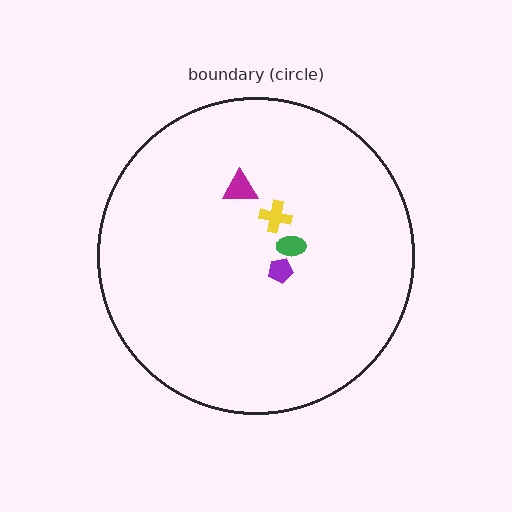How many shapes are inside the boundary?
4 inside, 0 outside.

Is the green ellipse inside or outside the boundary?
Inside.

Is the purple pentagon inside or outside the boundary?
Inside.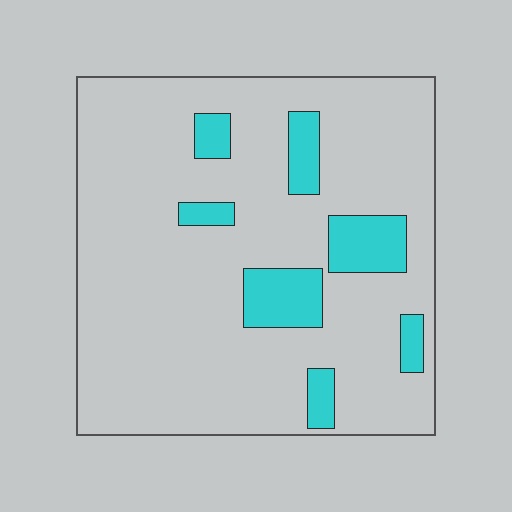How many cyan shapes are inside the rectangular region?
7.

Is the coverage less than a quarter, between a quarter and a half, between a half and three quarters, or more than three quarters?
Less than a quarter.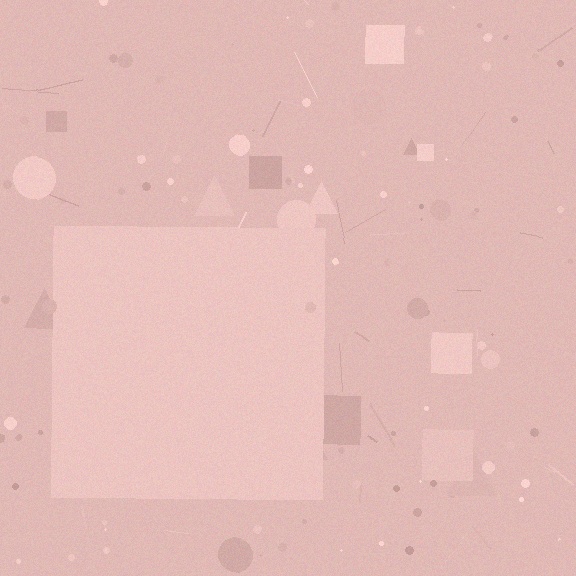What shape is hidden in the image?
A square is hidden in the image.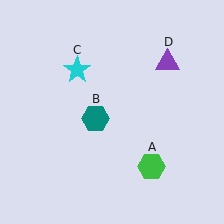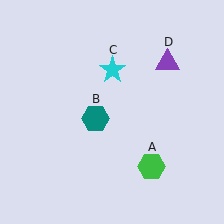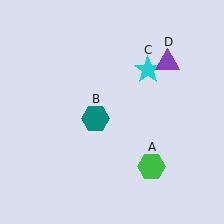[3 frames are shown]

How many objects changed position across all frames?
1 object changed position: cyan star (object C).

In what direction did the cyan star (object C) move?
The cyan star (object C) moved right.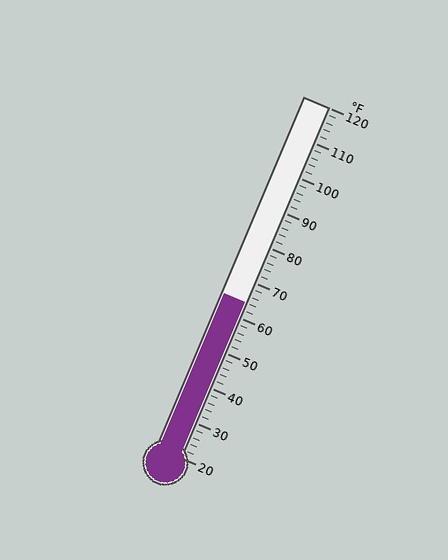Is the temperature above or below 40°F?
The temperature is above 40°F.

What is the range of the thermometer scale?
The thermometer scale ranges from 20°F to 120°F.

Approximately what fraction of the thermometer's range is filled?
The thermometer is filled to approximately 45% of its range.